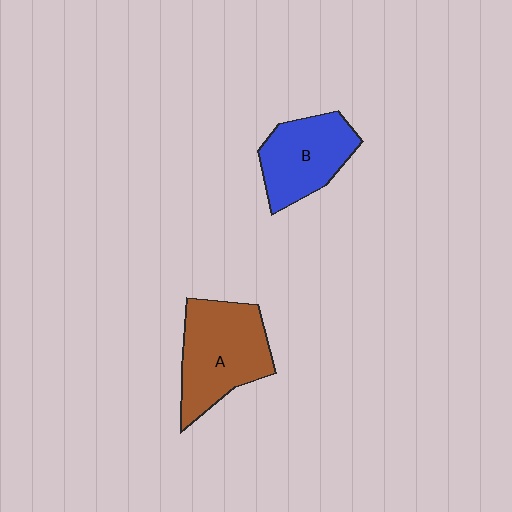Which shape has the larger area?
Shape A (brown).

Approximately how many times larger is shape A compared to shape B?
Approximately 1.3 times.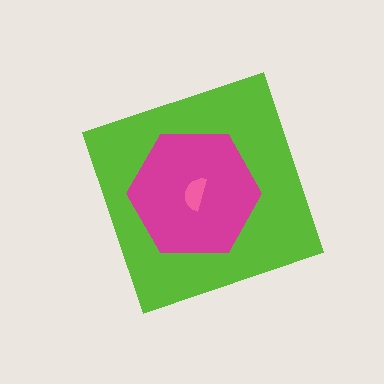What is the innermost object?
The pink semicircle.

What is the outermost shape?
The lime diamond.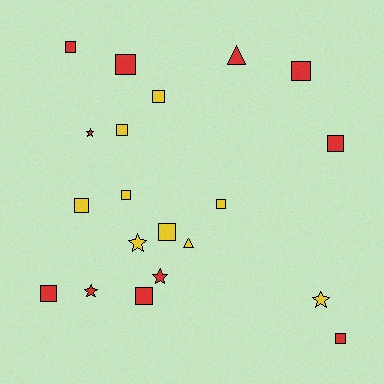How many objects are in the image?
There are 20 objects.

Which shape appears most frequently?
Square, with 13 objects.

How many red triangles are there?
There is 1 red triangle.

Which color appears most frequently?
Red, with 11 objects.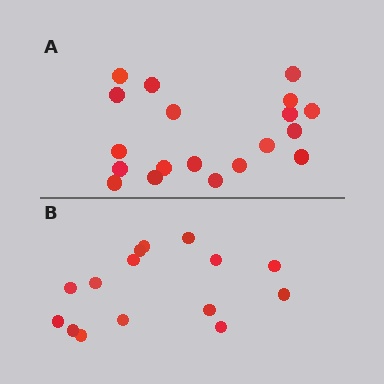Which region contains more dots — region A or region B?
Region A (the top region) has more dots.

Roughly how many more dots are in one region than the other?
Region A has about 4 more dots than region B.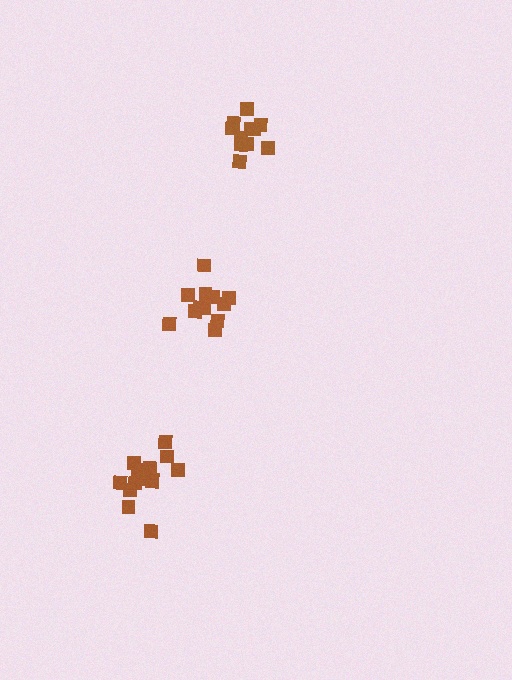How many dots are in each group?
Group 1: 13 dots, Group 2: 15 dots, Group 3: 12 dots (40 total).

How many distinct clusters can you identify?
There are 3 distinct clusters.